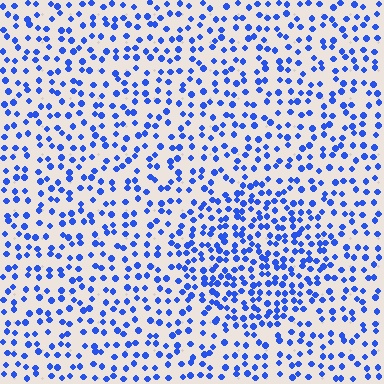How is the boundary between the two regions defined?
The boundary is defined by a change in element density (approximately 1.7x ratio). All elements are the same color, size, and shape.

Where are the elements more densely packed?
The elements are more densely packed inside the circle boundary.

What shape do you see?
I see a circle.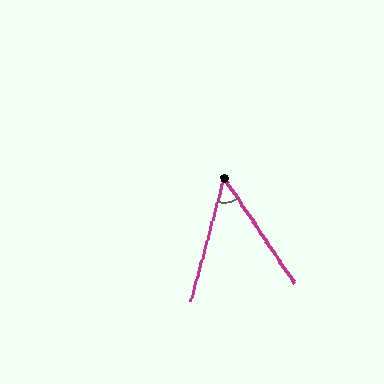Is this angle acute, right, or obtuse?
It is acute.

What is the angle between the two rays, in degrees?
Approximately 49 degrees.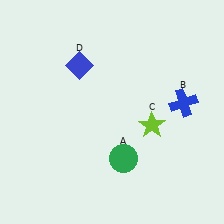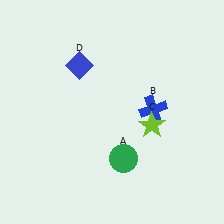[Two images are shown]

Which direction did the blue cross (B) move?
The blue cross (B) moved left.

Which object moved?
The blue cross (B) moved left.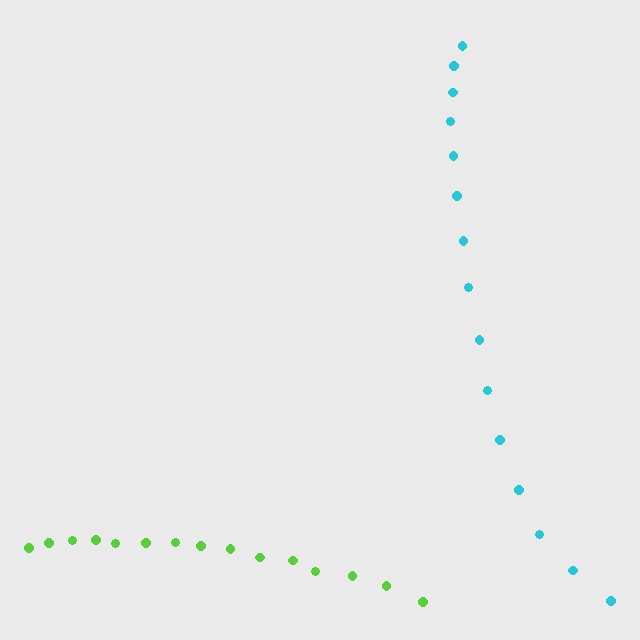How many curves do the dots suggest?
There are 2 distinct paths.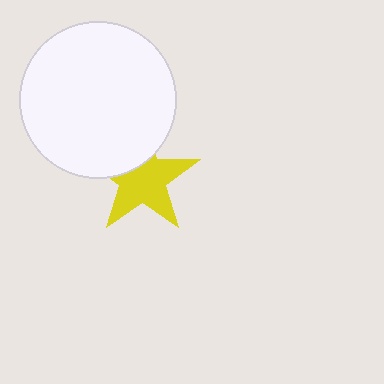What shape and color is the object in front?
The object in front is a white circle.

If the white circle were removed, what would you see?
You would see the complete yellow star.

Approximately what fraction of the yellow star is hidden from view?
Roughly 30% of the yellow star is hidden behind the white circle.